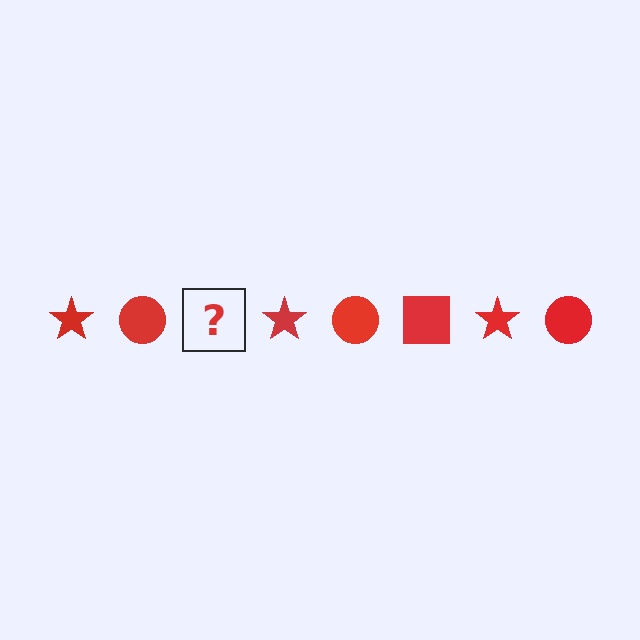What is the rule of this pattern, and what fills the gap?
The rule is that the pattern cycles through star, circle, square shapes in red. The gap should be filled with a red square.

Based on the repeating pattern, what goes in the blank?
The blank should be a red square.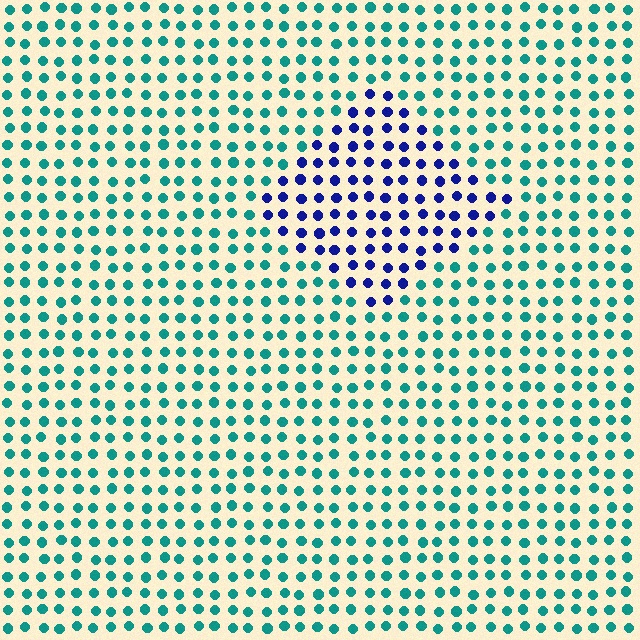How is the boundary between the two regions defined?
The boundary is defined purely by a slight shift in hue (about 62 degrees). Spacing, size, and orientation are identical on both sides.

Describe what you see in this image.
The image is filled with small teal elements in a uniform arrangement. A diamond-shaped region is visible where the elements are tinted to a slightly different hue, forming a subtle color boundary.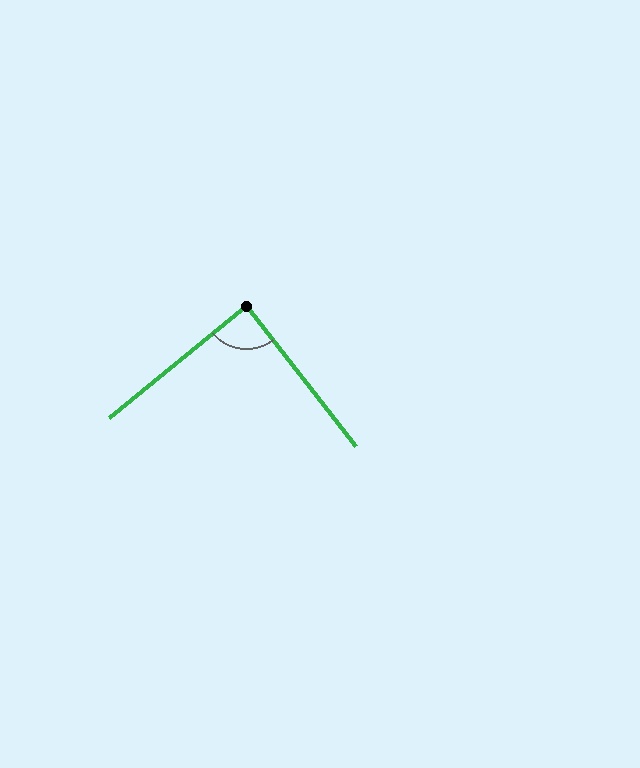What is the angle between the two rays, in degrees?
Approximately 88 degrees.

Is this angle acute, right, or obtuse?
It is approximately a right angle.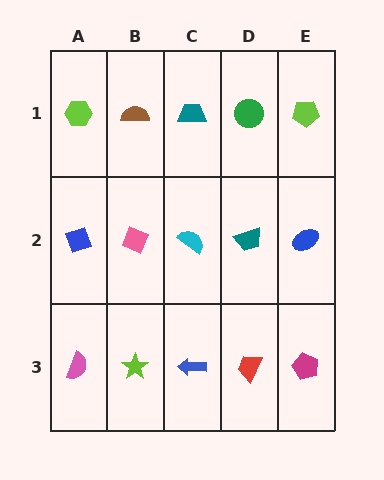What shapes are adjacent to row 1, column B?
A pink diamond (row 2, column B), a lime hexagon (row 1, column A), a teal trapezoid (row 1, column C).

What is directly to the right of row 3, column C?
A red trapezoid.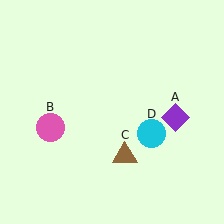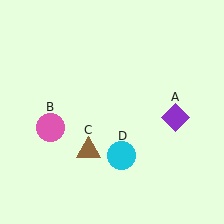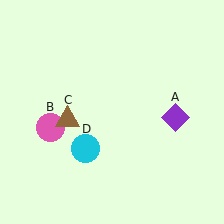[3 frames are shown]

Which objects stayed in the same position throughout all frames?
Purple diamond (object A) and pink circle (object B) remained stationary.